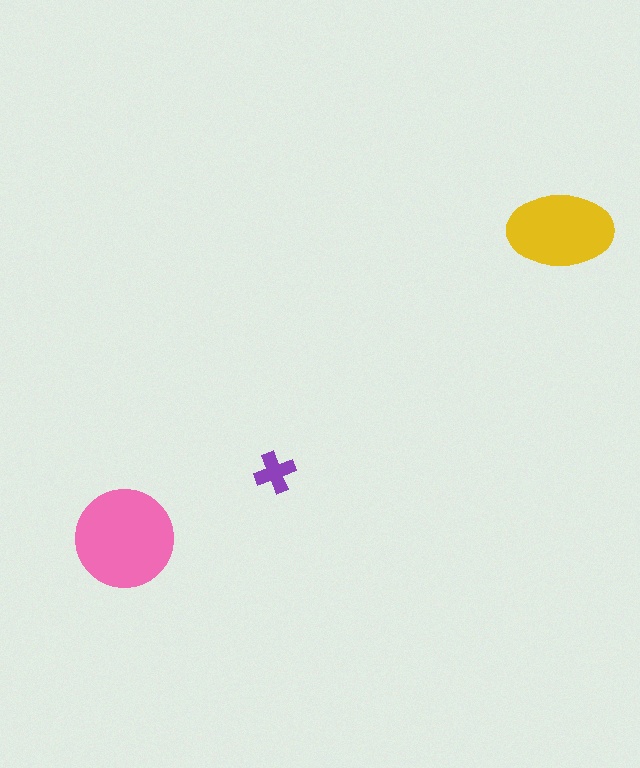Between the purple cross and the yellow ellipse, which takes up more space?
The yellow ellipse.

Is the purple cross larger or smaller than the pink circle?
Smaller.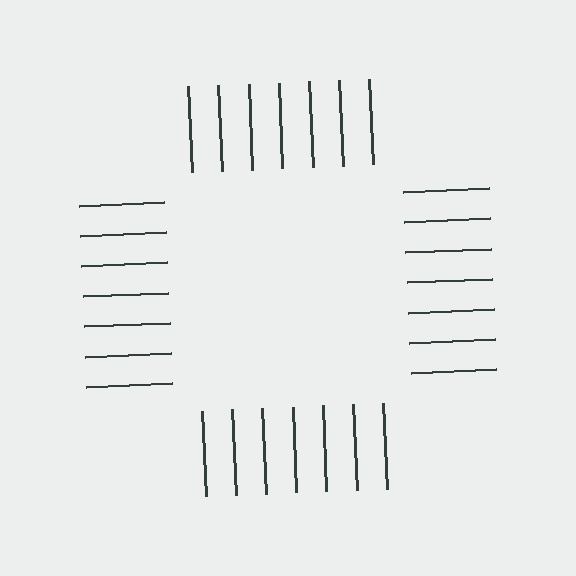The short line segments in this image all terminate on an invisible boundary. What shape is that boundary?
An illusory square — the line segments terminate on its edges but no continuous stroke is drawn.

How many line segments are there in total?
28 — 7 along each of the 4 edges.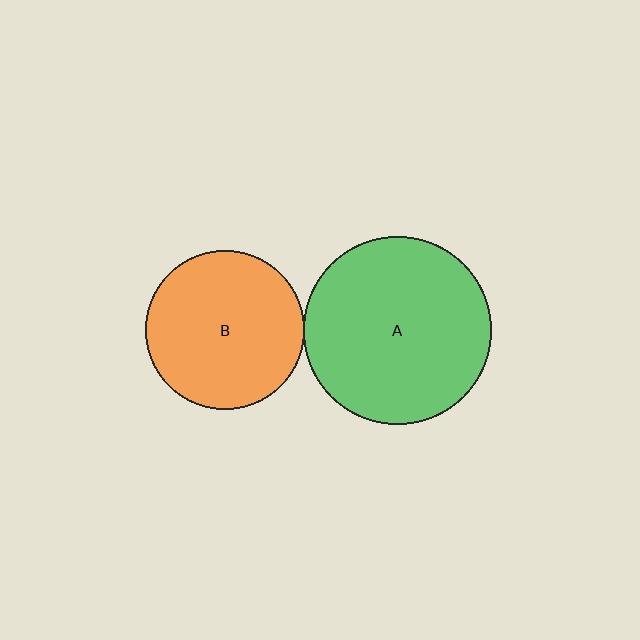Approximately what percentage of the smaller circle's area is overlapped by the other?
Approximately 5%.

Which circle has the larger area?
Circle A (green).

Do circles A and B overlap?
Yes.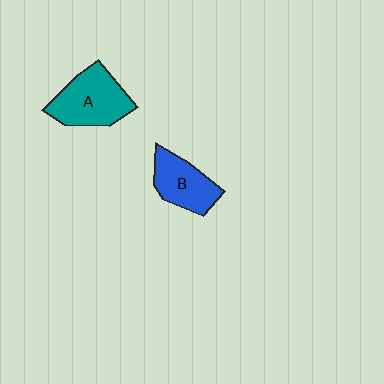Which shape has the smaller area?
Shape B (blue).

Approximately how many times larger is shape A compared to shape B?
Approximately 1.3 times.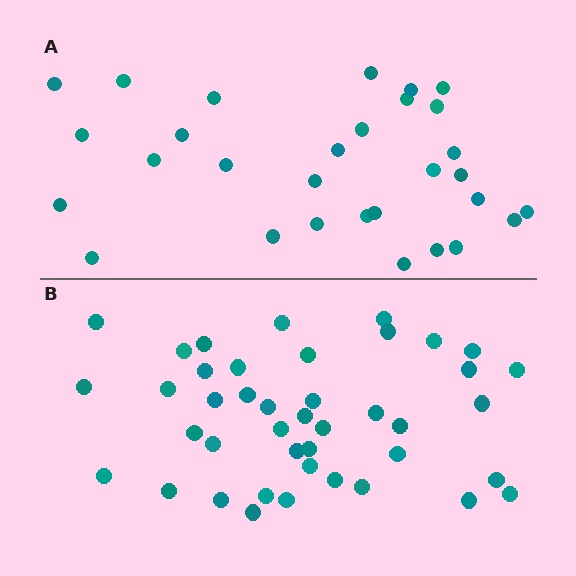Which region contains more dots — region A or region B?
Region B (the bottom region) has more dots.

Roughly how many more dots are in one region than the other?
Region B has roughly 12 or so more dots than region A.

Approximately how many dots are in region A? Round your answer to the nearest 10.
About 30 dots.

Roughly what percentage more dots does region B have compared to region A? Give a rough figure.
About 40% more.